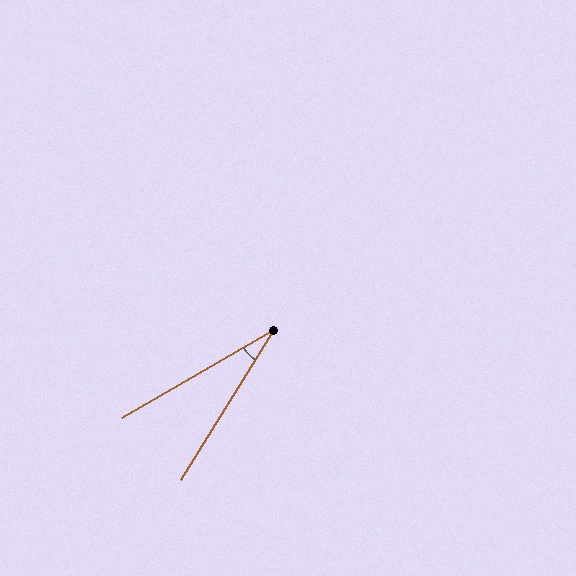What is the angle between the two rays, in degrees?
Approximately 28 degrees.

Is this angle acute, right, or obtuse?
It is acute.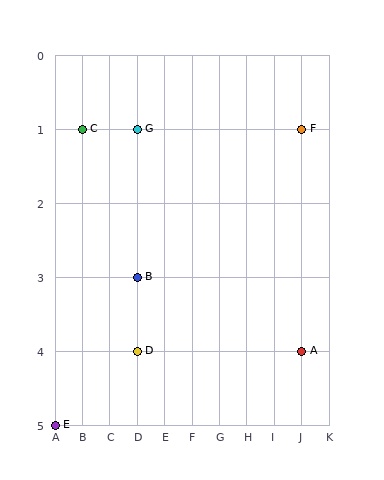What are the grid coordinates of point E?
Point E is at grid coordinates (A, 5).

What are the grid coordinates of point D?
Point D is at grid coordinates (D, 4).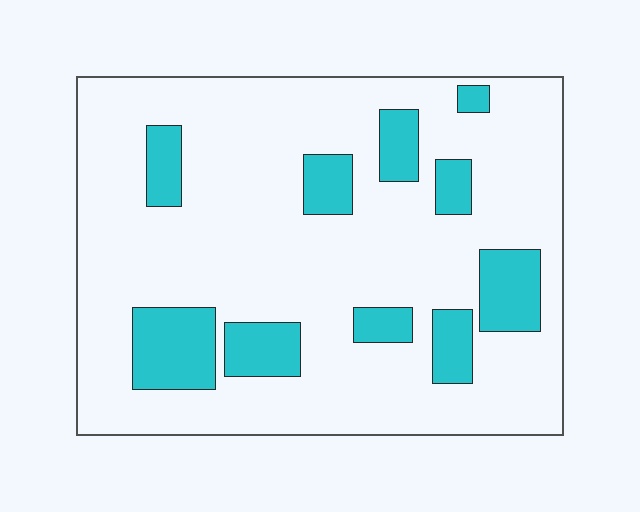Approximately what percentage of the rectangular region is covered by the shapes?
Approximately 20%.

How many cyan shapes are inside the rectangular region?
10.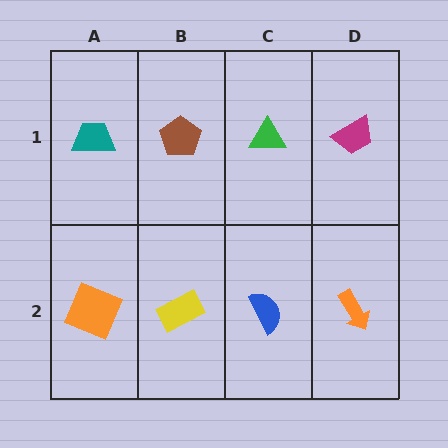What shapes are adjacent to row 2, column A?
A teal trapezoid (row 1, column A), a yellow rectangle (row 2, column B).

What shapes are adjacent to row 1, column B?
A yellow rectangle (row 2, column B), a teal trapezoid (row 1, column A), a green triangle (row 1, column C).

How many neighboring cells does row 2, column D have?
2.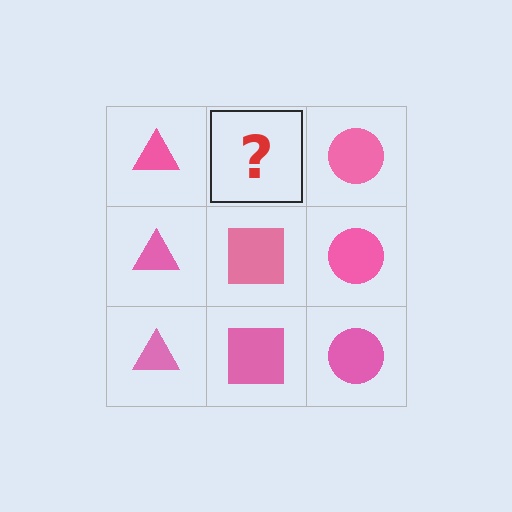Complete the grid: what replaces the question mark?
The question mark should be replaced with a pink square.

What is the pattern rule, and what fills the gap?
The rule is that each column has a consistent shape. The gap should be filled with a pink square.